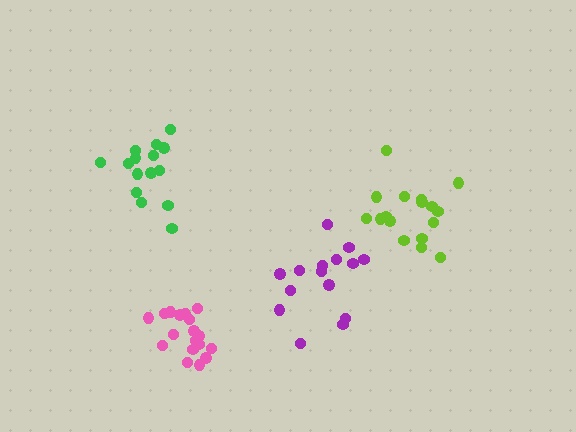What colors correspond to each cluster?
The clusters are colored: pink, purple, lime, green.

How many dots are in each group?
Group 1: 18 dots, Group 2: 15 dots, Group 3: 17 dots, Group 4: 15 dots (65 total).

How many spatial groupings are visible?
There are 4 spatial groupings.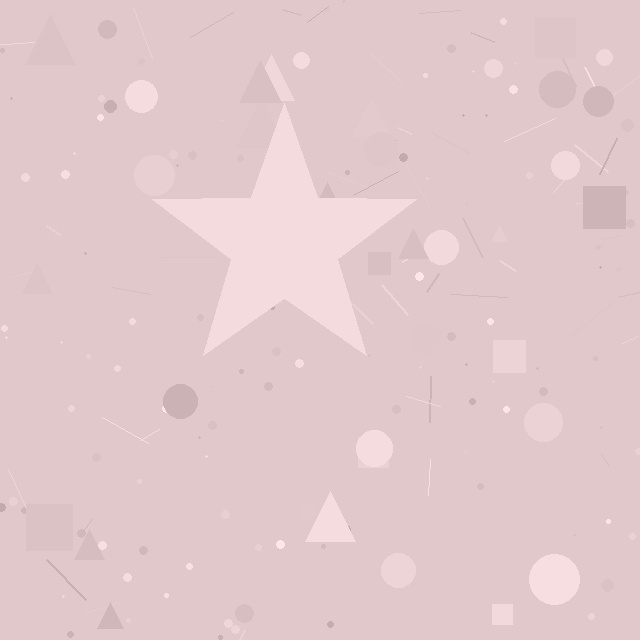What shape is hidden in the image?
A star is hidden in the image.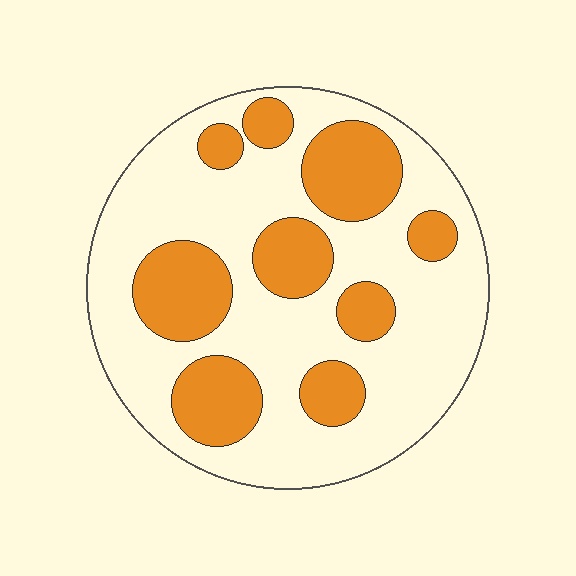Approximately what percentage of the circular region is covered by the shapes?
Approximately 30%.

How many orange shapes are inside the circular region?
9.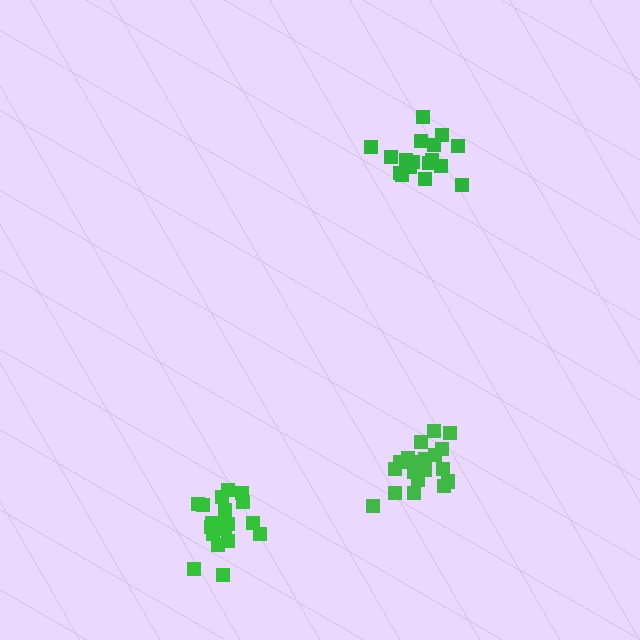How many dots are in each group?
Group 1: 17 dots, Group 2: 20 dots, Group 3: 19 dots (56 total).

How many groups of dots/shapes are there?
There are 3 groups.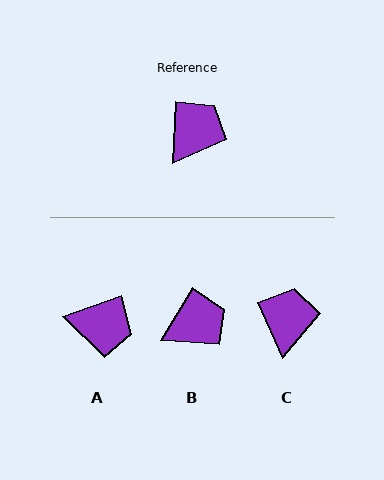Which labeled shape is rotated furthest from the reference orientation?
A, about 68 degrees away.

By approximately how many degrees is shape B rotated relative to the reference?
Approximately 28 degrees clockwise.